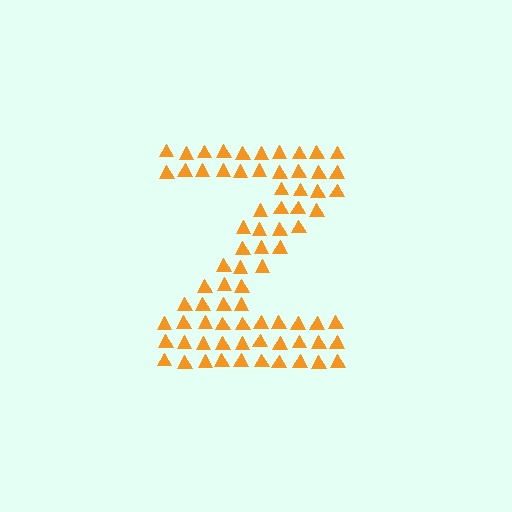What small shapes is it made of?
It is made of small triangles.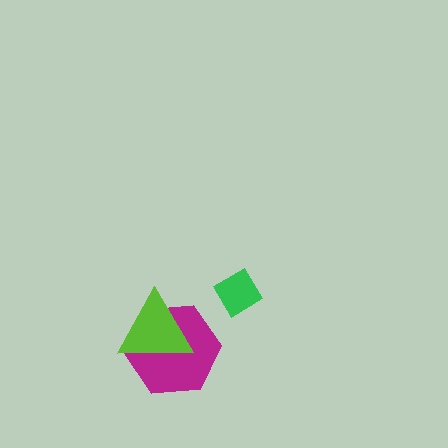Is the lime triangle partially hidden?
No, no other shape covers it.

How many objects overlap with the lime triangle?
1 object overlaps with the lime triangle.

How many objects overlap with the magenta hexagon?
1 object overlaps with the magenta hexagon.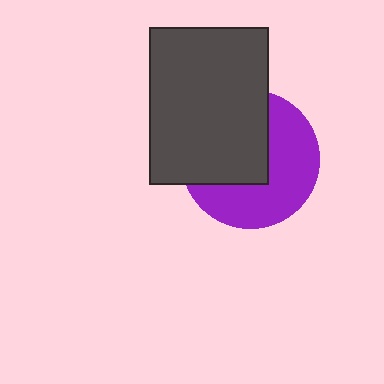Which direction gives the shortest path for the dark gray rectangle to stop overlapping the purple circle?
Moving toward the upper-left gives the shortest separation.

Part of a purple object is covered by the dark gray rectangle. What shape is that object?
It is a circle.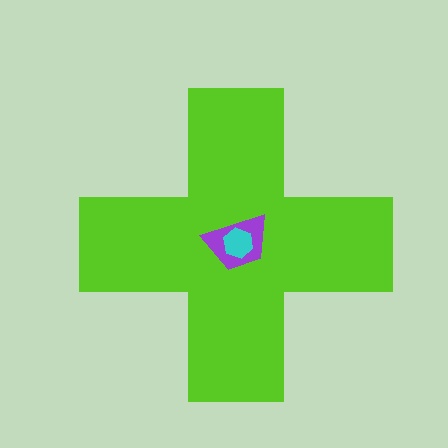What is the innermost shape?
The cyan hexagon.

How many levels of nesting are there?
3.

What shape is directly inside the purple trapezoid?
The cyan hexagon.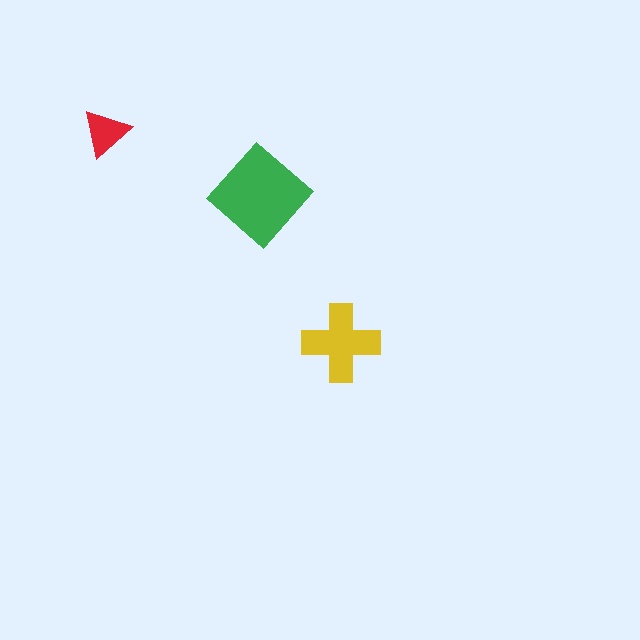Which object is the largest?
The green diamond.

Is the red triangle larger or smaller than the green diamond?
Smaller.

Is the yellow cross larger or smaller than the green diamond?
Smaller.